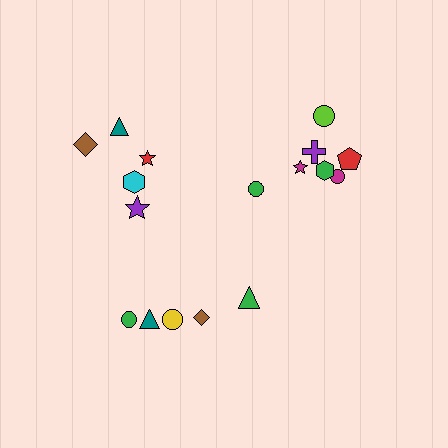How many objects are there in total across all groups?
There are 17 objects.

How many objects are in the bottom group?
There are 5 objects.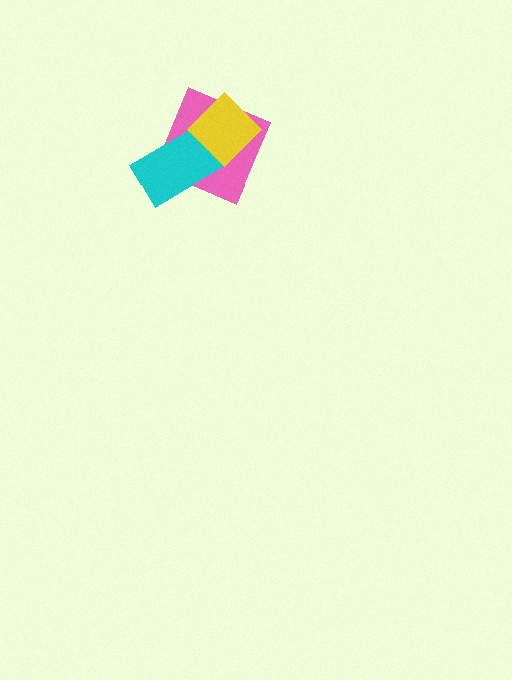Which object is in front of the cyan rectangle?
The yellow diamond is in front of the cyan rectangle.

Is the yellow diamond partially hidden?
No, no other shape covers it.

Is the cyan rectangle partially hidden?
Yes, it is partially covered by another shape.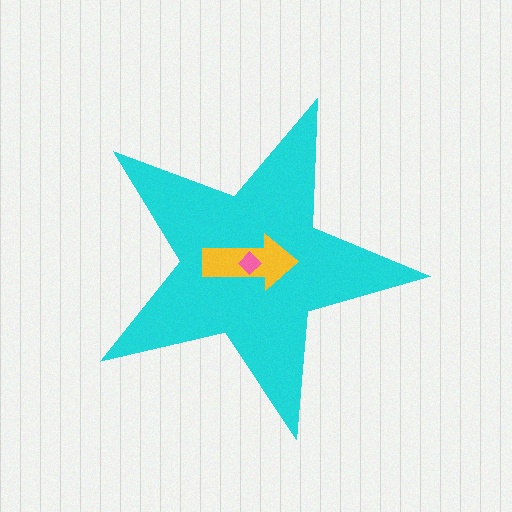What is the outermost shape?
The cyan star.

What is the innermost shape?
The pink diamond.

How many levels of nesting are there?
3.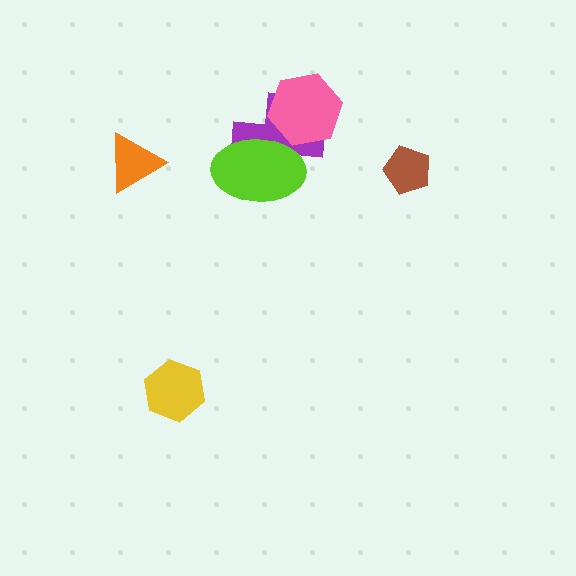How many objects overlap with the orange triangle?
0 objects overlap with the orange triangle.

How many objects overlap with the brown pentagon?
0 objects overlap with the brown pentagon.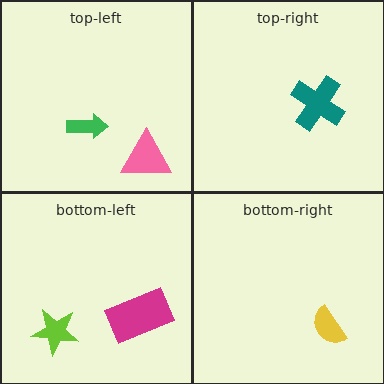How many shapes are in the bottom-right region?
1.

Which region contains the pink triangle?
The top-left region.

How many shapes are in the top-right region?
1.